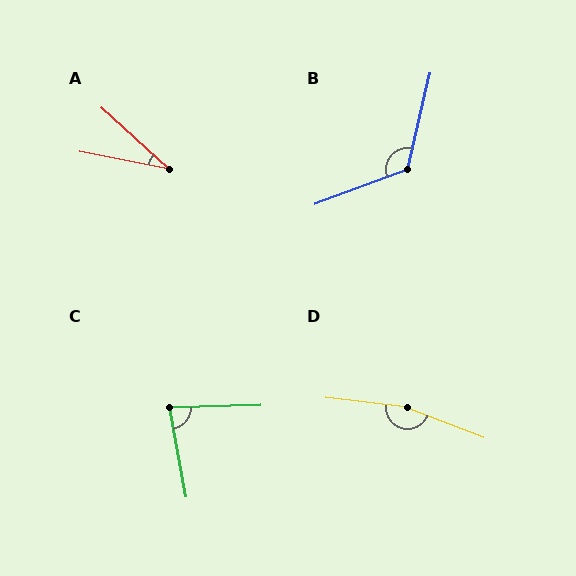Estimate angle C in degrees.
Approximately 81 degrees.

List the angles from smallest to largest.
A (31°), C (81°), B (124°), D (165°).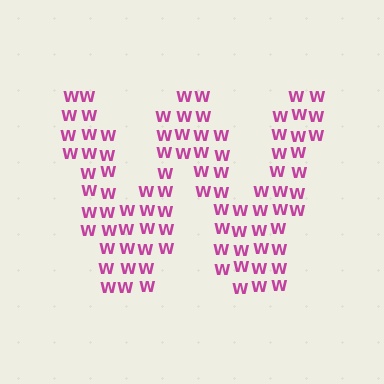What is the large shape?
The large shape is the letter W.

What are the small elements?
The small elements are letter W's.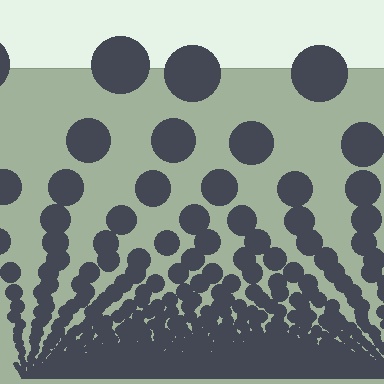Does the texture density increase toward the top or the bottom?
Density increases toward the bottom.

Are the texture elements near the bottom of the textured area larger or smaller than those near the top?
Smaller. The gradient is inverted — elements near the bottom are smaller and denser.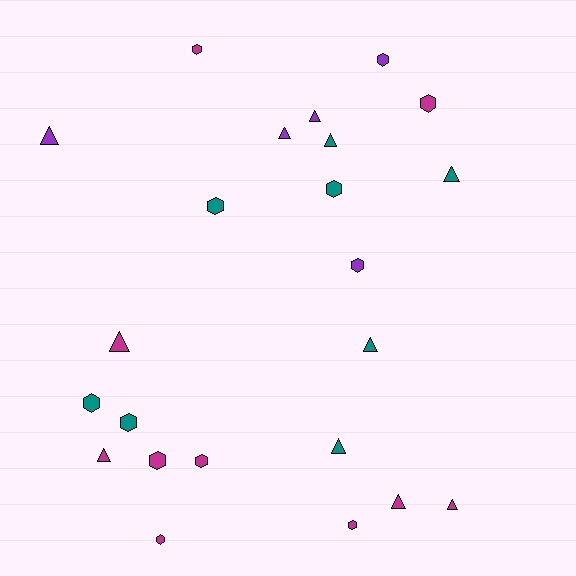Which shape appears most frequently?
Hexagon, with 12 objects.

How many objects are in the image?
There are 23 objects.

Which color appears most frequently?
Magenta, with 10 objects.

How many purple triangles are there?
There are 3 purple triangles.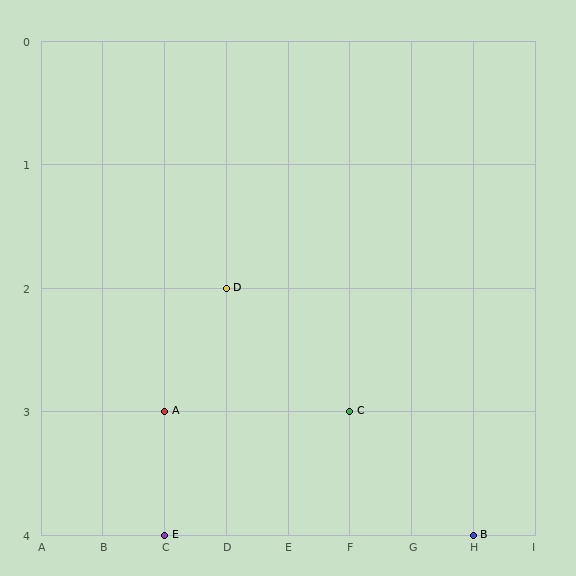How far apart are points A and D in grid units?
Points A and D are 1 column and 1 row apart (about 1.4 grid units diagonally).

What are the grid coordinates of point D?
Point D is at grid coordinates (D, 2).